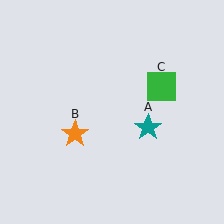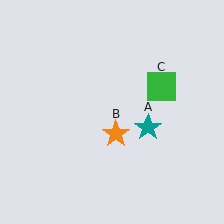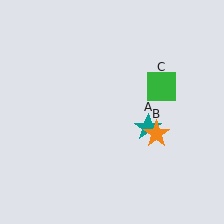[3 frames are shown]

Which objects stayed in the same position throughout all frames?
Teal star (object A) and green square (object C) remained stationary.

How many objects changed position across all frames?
1 object changed position: orange star (object B).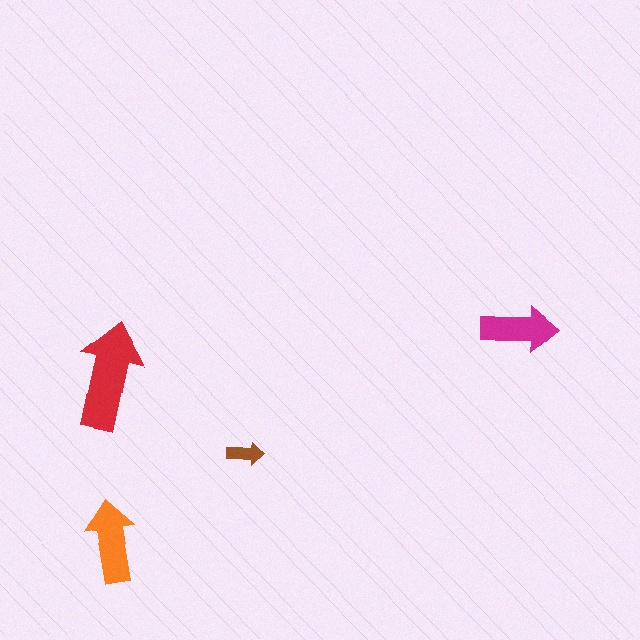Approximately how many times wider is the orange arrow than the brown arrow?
About 2 times wider.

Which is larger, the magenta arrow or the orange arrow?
The orange one.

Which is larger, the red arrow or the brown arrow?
The red one.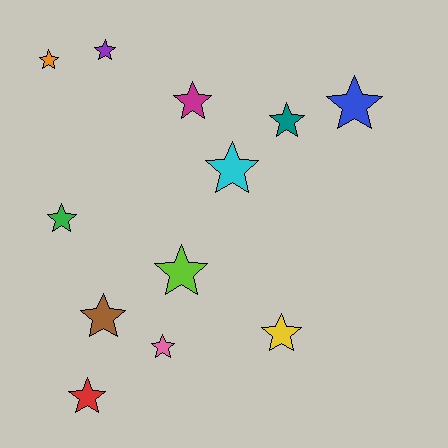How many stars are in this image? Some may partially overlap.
There are 12 stars.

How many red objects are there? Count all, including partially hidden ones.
There is 1 red object.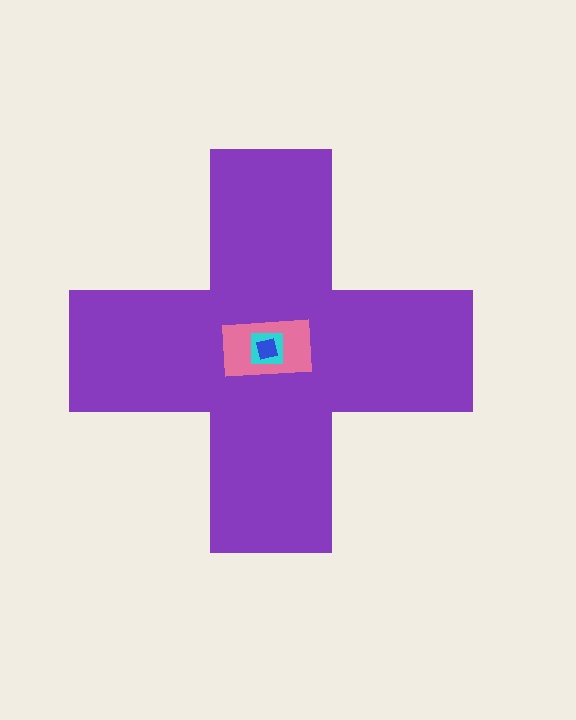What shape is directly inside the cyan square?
The blue square.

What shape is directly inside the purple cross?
The pink rectangle.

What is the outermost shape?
The purple cross.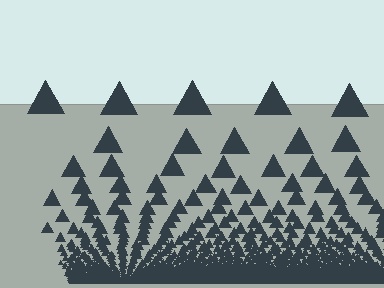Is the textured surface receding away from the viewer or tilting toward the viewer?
The surface appears to tilt toward the viewer. Texture elements get larger and sparser toward the top.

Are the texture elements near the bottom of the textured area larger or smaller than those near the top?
Smaller. The gradient is inverted — elements near the bottom are smaller and denser.